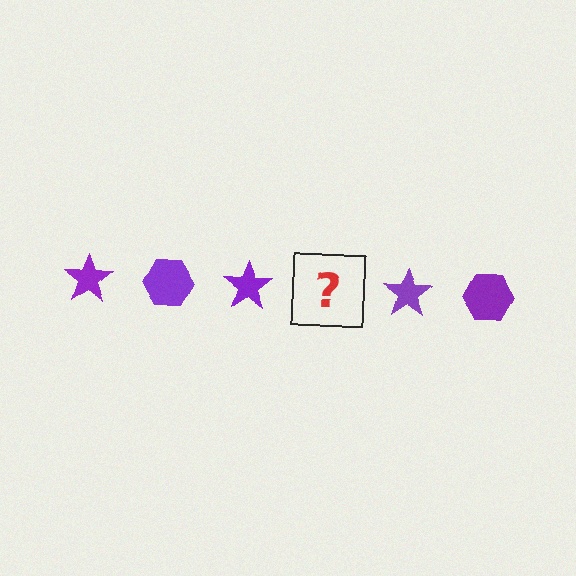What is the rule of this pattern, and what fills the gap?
The rule is that the pattern cycles through star, hexagon shapes in purple. The gap should be filled with a purple hexagon.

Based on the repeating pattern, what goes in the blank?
The blank should be a purple hexagon.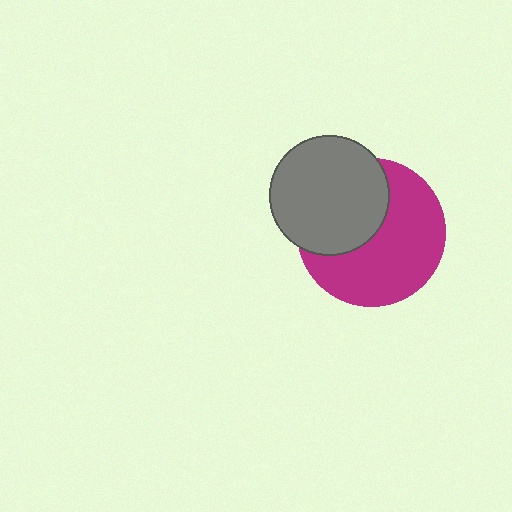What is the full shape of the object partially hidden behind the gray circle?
The partially hidden object is a magenta circle.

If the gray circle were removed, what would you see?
You would see the complete magenta circle.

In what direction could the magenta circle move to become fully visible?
The magenta circle could move toward the lower-right. That would shift it out from behind the gray circle entirely.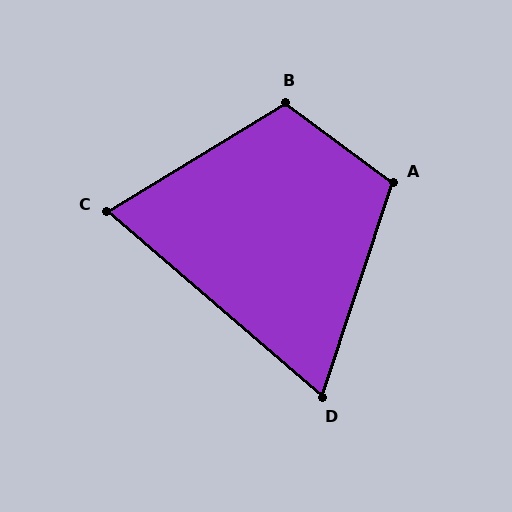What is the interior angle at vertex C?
Approximately 72 degrees (acute).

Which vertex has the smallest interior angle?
D, at approximately 68 degrees.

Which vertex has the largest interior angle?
B, at approximately 112 degrees.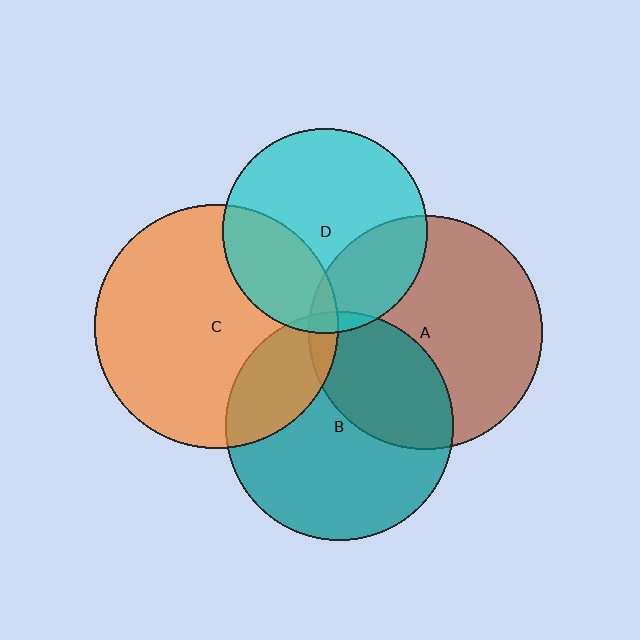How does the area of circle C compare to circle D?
Approximately 1.4 times.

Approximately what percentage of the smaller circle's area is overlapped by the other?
Approximately 25%.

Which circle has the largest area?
Circle C (orange).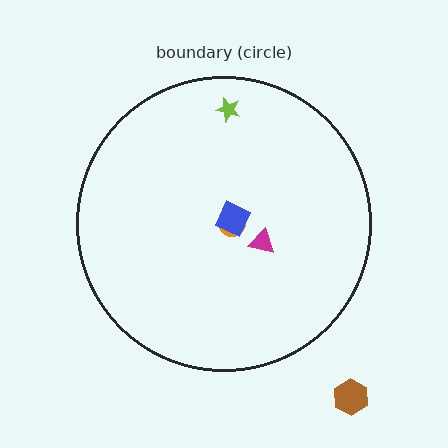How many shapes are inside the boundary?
4 inside, 1 outside.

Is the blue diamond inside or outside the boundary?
Inside.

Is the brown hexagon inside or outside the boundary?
Outside.